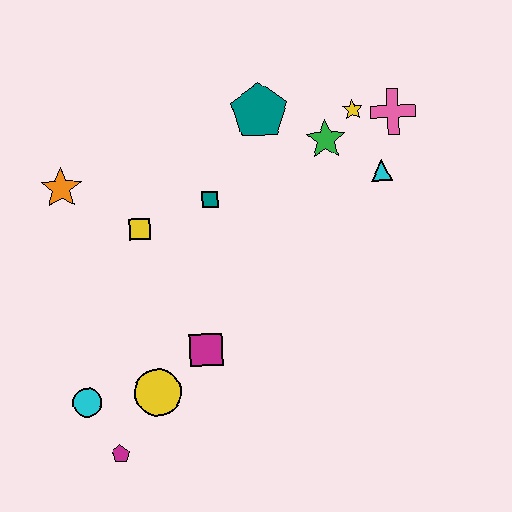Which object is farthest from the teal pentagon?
The magenta pentagon is farthest from the teal pentagon.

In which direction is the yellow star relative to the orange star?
The yellow star is to the right of the orange star.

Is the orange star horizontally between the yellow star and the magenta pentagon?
No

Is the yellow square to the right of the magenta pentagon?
Yes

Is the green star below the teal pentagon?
Yes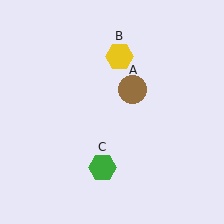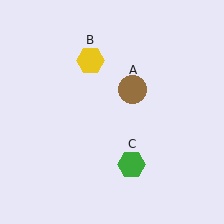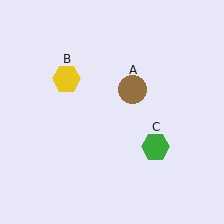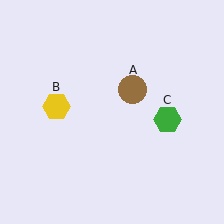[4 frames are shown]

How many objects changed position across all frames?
2 objects changed position: yellow hexagon (object B), green hexagon (object C).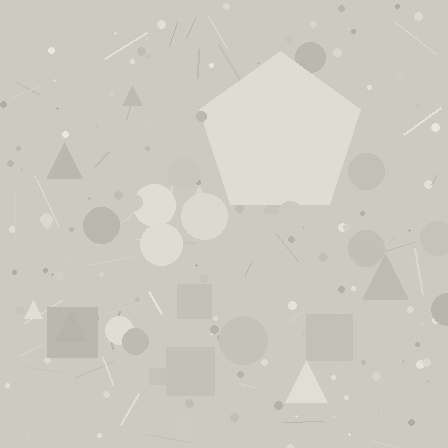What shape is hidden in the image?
A pentagon is hidden in the image.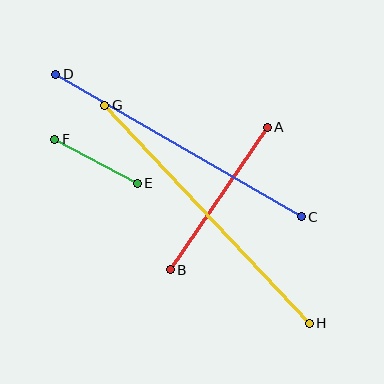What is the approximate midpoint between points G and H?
The midpoint is at approximately (207, 214) pixels.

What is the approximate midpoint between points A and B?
The midpoint is at approximately (219, 199) pixels.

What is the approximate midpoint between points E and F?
The midpoint is at approximately (96, 161) pixels.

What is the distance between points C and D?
The distance is approximately 284 pixels.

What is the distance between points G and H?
The distance is approximately 299 pixels.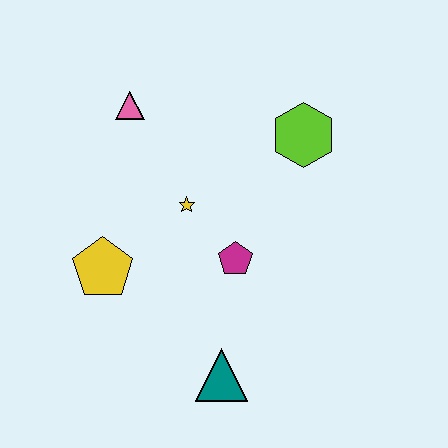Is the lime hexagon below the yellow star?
No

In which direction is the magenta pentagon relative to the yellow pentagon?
The magenta pentagon is to the right of the yellow pentagon.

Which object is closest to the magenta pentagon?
The yellow star is closest to the magenta pentagon.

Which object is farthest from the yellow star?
The teal triangle is farthest from the yellow star.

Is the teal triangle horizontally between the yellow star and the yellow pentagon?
No